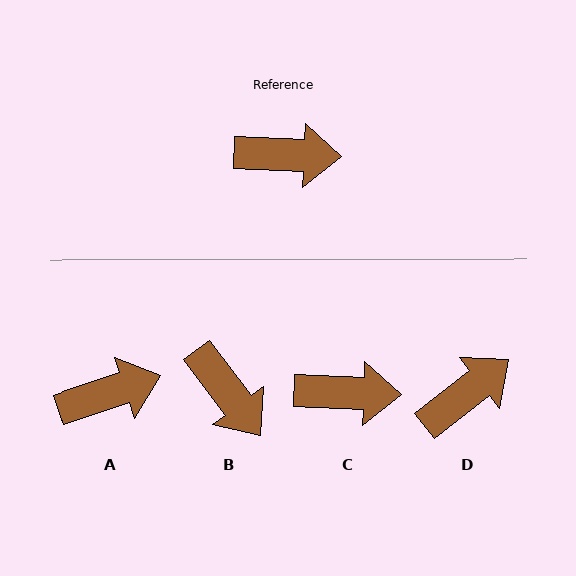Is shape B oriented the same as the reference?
No, it is off by about 51 degrees.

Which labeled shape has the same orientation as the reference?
C.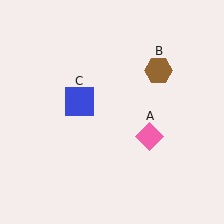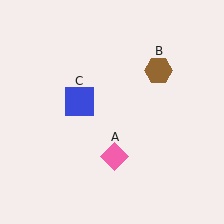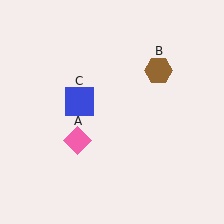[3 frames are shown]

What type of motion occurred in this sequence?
The pink diamond (object A) rotated clockwise around the center of the scene.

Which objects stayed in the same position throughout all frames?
Brown hexagon (object B) and blue square (object C) remained stationary.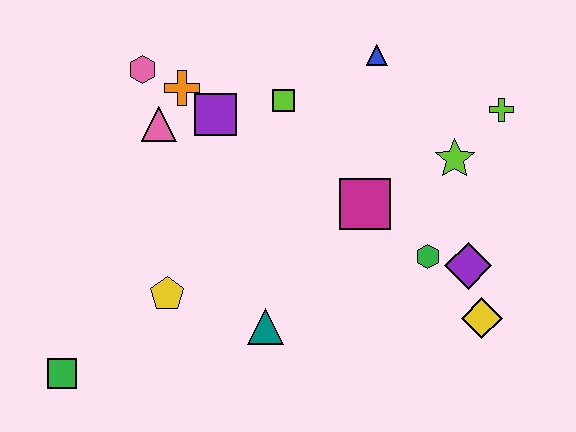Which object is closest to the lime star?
The lime cross is closest to the lime star.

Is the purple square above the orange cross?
No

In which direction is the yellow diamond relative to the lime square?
The yellow diamond is below the lime square.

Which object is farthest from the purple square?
The yellow diamond is farthest from the purple square.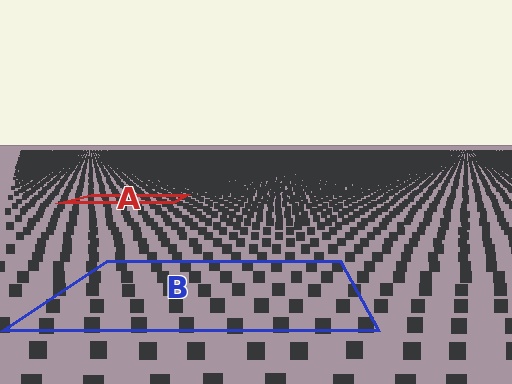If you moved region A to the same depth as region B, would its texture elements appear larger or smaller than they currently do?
They would appear larger. At a closer depth, the same texture elements are projected at a bigger on-screen size.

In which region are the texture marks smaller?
The texture marks are smaller in region A, because it is farther away.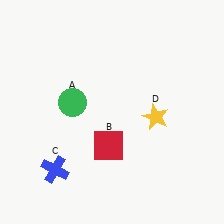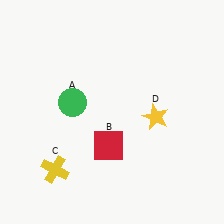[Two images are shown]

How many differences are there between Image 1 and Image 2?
There is 1 difference between the two images.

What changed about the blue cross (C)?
In Image 1, C is blue. In Image 2, it changed to yellow.